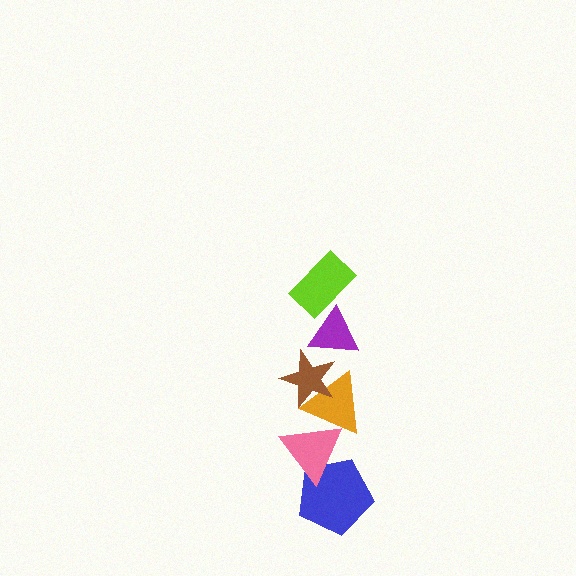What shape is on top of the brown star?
The purple triangle is on top of the brown star.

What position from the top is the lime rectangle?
The lime rectangle is 1st from the top.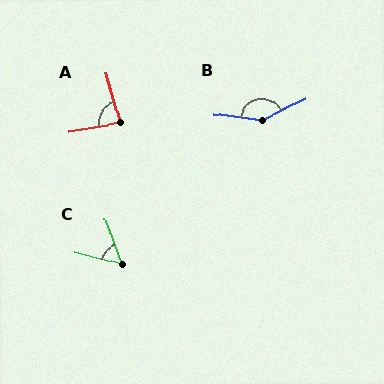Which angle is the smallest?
C, at approximately 55 degrees.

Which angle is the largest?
B, at approximately 148 degrees.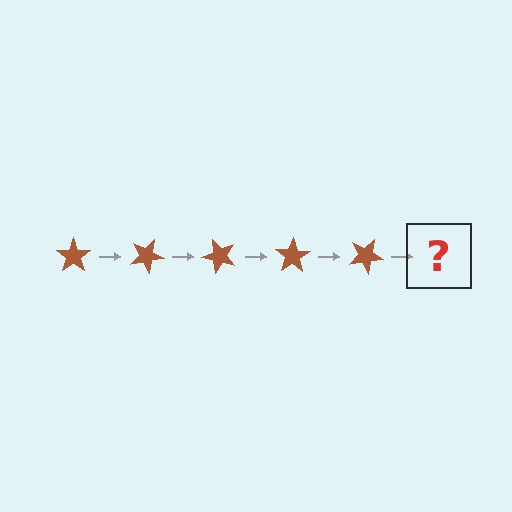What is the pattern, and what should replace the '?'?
The pattern is that the star rotates 25 degrees each step. The '?' should be a brown star rotated 125 degrees.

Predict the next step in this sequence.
The next step is a brown star rotated 125 degrees.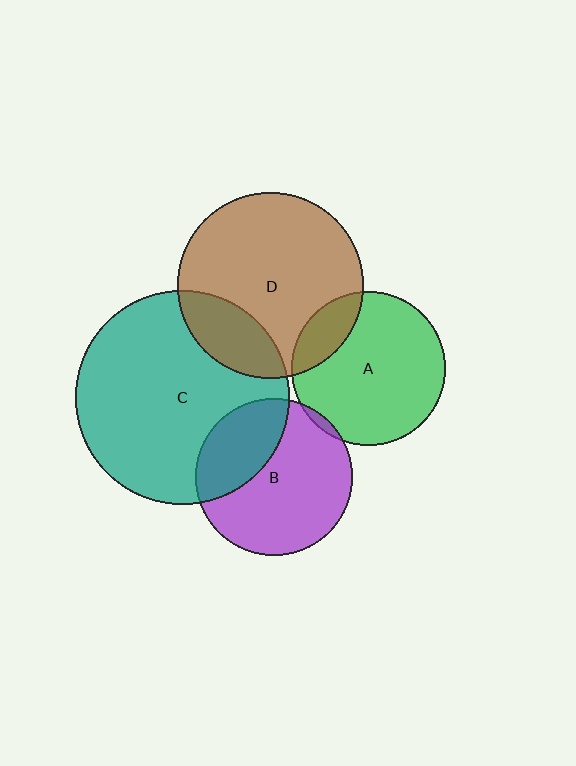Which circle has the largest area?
Circle C (teal).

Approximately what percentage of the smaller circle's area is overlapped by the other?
Approximately 15%.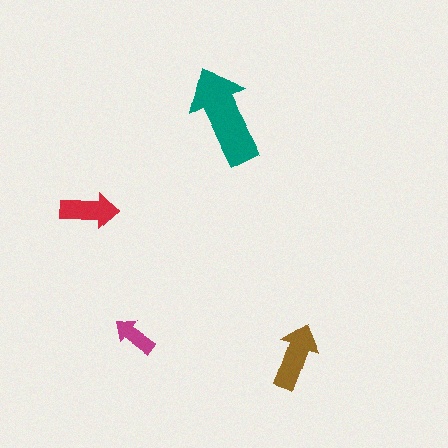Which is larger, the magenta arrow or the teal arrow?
The teal one.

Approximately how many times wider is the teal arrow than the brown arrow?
About 1.5 times wider.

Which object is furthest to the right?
The brown arrow is rightmost.